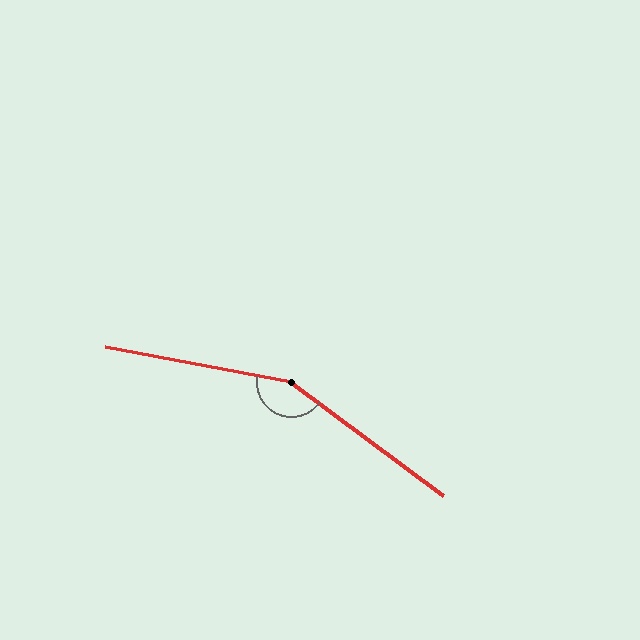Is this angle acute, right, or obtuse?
It is obtuse.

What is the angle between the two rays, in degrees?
Approximately 154 degrees.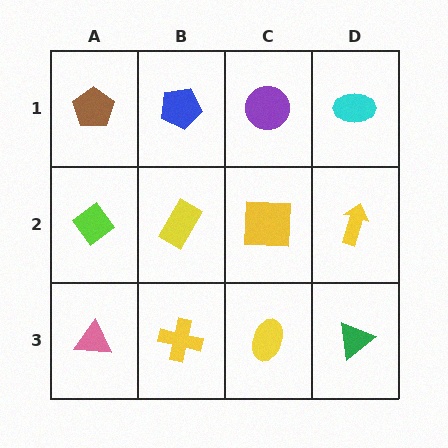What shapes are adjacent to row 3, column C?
A yellow square (row 2, column C), a yellow cross (row 3, column B), a green triangle (row 3, column D).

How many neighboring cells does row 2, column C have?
4.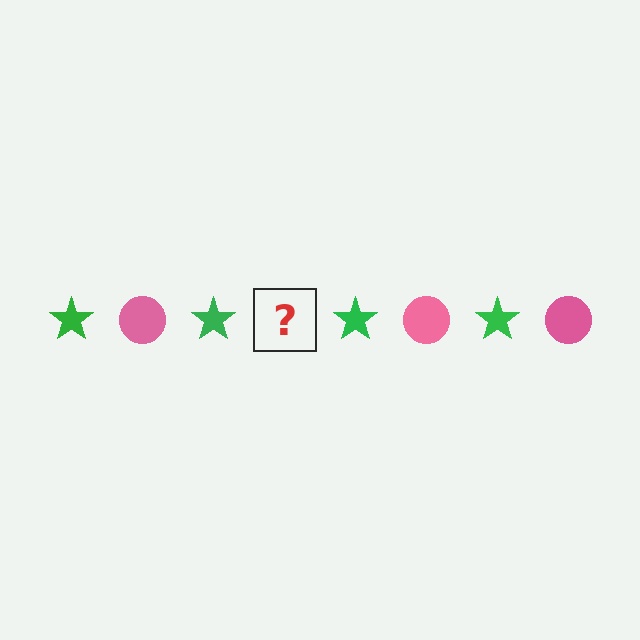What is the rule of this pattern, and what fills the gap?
The rule is that the pattern alternates between green star and pink circle. The gap should be filled with a pink circle.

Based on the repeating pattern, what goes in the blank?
The blank should be a pink circle.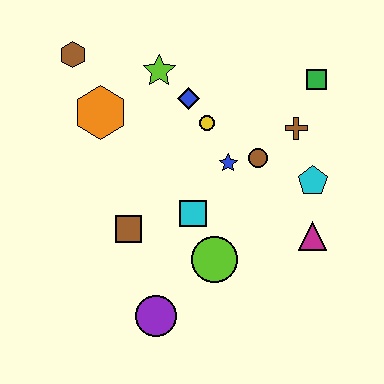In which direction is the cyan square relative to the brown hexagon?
The cyan square is below the brown hexagon.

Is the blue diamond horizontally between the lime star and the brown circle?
Yes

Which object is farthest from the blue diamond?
The purple circle is farthest from the blue diamond.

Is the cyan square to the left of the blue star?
Yes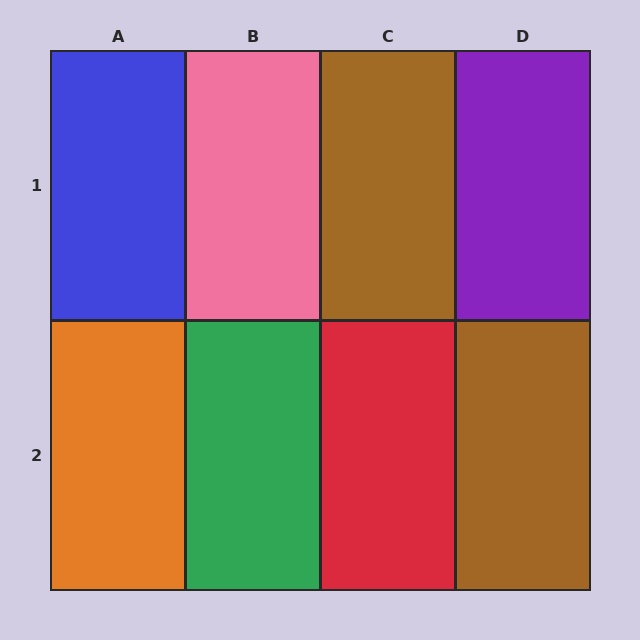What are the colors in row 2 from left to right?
Orange, green, red, brown.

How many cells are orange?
1 cell is orange.